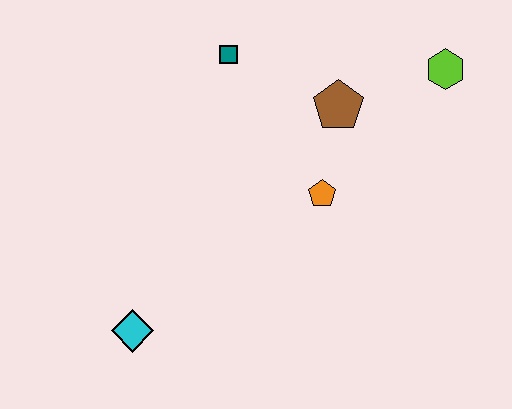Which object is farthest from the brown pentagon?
The cyan diamond is farthest from the brown pentagon.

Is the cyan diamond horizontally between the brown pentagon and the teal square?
No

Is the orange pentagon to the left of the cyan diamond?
No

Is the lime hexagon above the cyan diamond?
Yes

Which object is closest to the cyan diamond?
The orange pentagon is closest to the cyan diamond.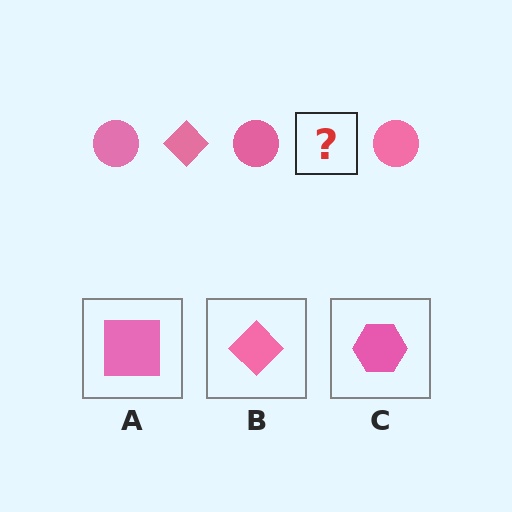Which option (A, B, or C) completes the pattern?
B.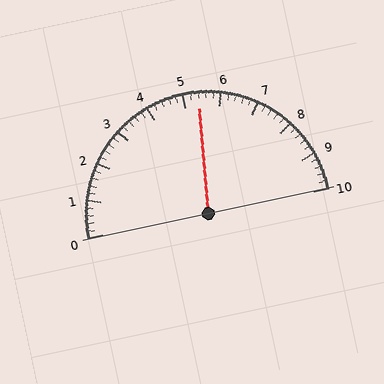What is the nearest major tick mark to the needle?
The nearest major tick mark is 5.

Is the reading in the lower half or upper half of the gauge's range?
The reading is in the upper half of the range (0 to 10).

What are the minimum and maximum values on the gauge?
The gauge ranges from 0 to 10.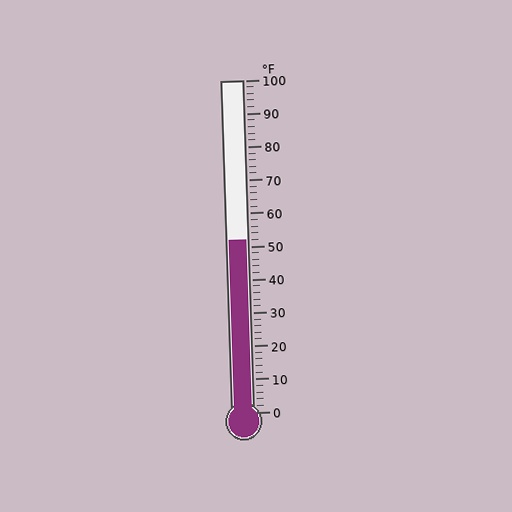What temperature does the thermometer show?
The thermometer shows approximately 52°F.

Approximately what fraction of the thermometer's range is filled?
The thermometer is filled to approximately 50% of its range.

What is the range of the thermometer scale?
The thermometer scale ranges from 0°F to 100°F.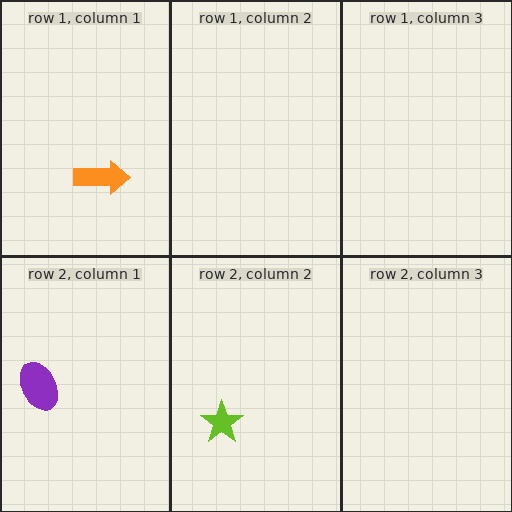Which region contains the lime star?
The row 2, column 2 region.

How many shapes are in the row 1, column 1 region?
1.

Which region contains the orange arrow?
The row 1, column 1 region.